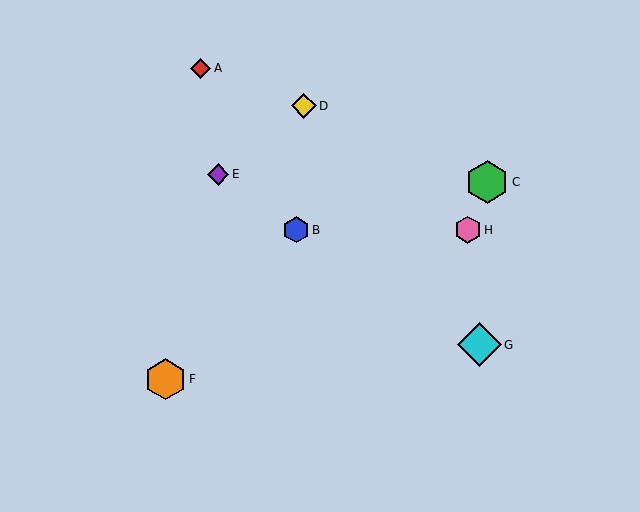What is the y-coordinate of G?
Object G is at y≈345.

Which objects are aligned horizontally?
Objects B, H are aligned horizontally.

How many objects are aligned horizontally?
2 objects (B, H) are aligned horizontally.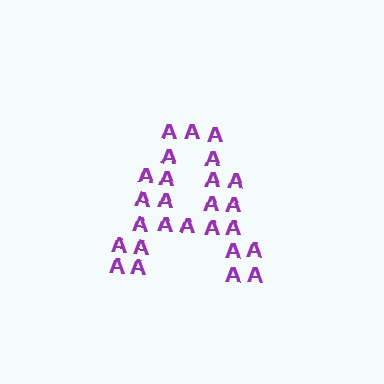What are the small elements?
The small elements are letter A's.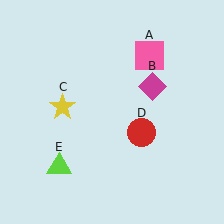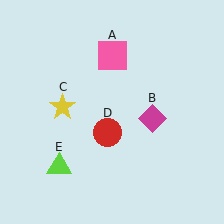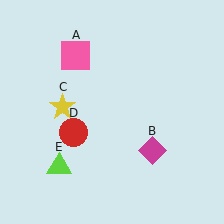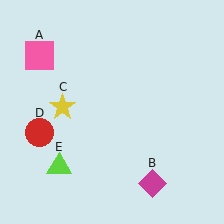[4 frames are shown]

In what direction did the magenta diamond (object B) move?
The magenta diamond (object B) moved down.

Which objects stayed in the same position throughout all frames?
Yellow star (object C) and lime triangle (object E) remained stationary.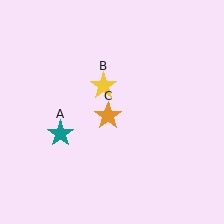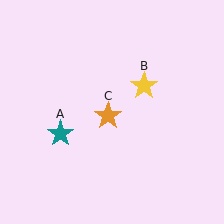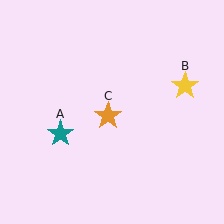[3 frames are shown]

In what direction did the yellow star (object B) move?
The yellow star (object B) moved right.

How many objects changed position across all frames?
1 object changed position: yellow star (object B).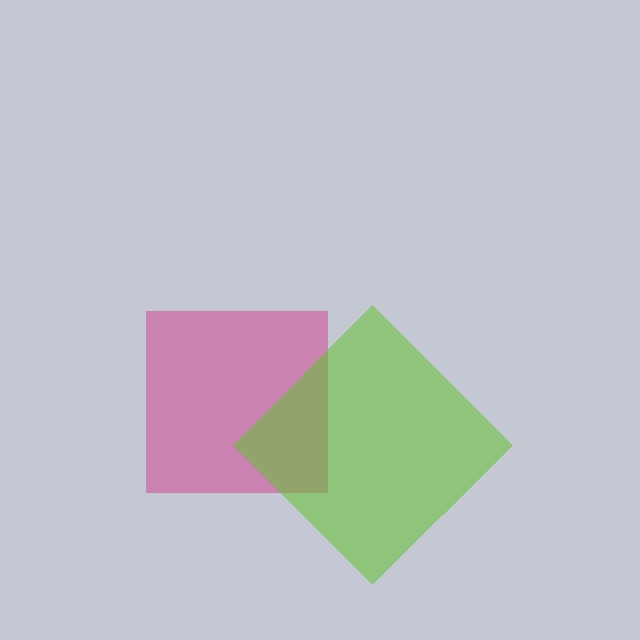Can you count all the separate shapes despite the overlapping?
Yes, there are 2 separate shapes.